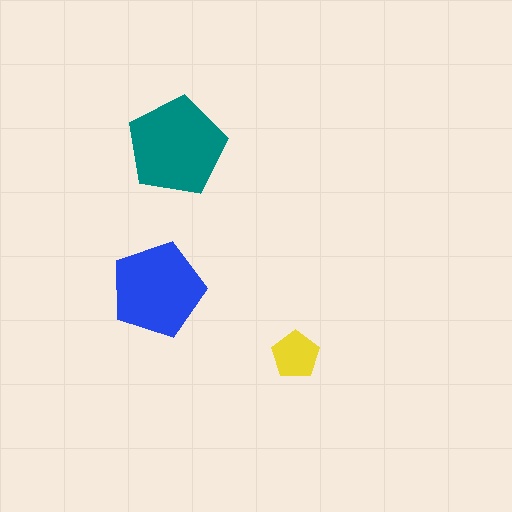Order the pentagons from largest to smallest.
the teal one, the blue one, the yellow one.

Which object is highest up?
The teal pentagon is topmost.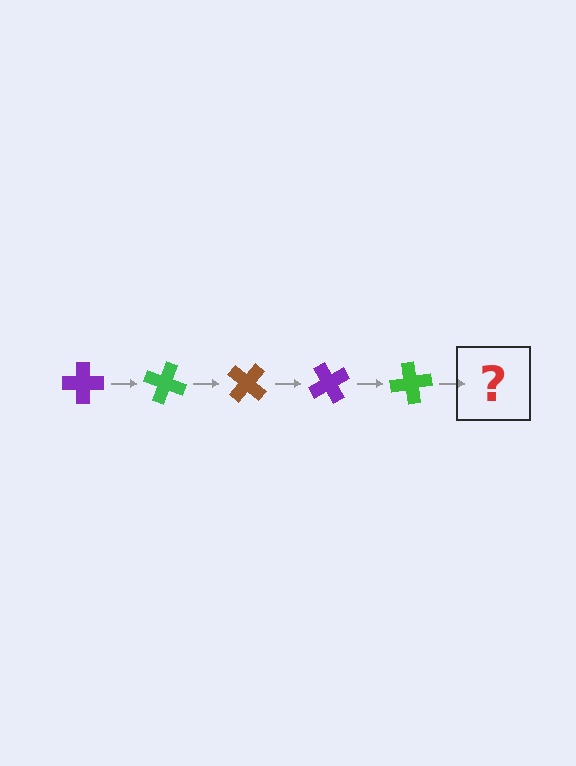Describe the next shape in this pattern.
It should be a brown cross, rotated 100 degrees from the start.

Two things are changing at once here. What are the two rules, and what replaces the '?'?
The two rules are that it rotates 20 degrees each step and the color cycles through purple, green, and brown. The '?' should be a brown cross, rotated 100 degrees from the start.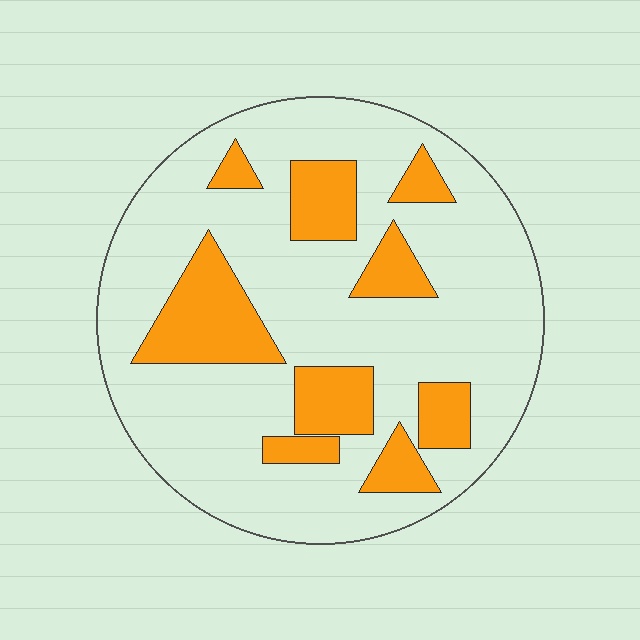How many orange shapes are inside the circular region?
9.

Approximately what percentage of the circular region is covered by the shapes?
Approximately 25%.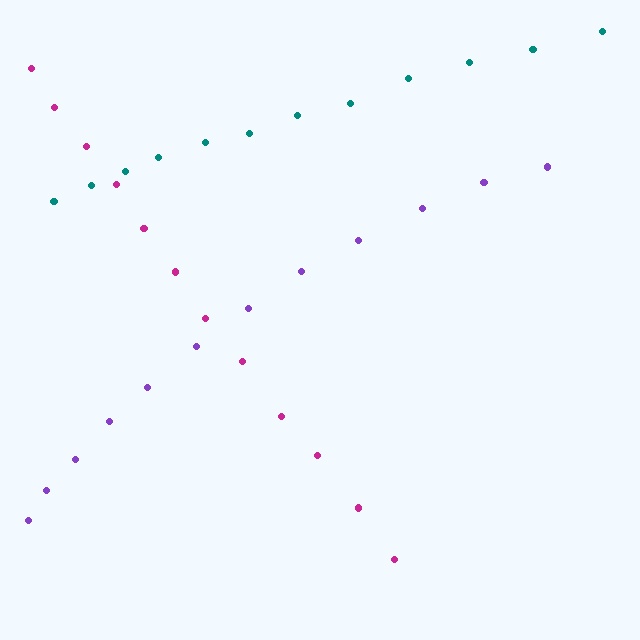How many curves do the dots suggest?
There are 3 distinct paths.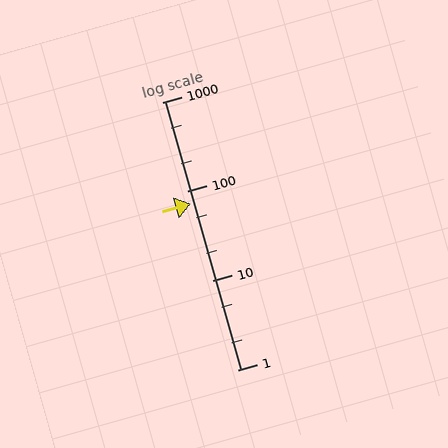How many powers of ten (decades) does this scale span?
The scale spans 3 decades, from 1 to 1000.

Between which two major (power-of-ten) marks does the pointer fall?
The pointer is between 10 and 100.